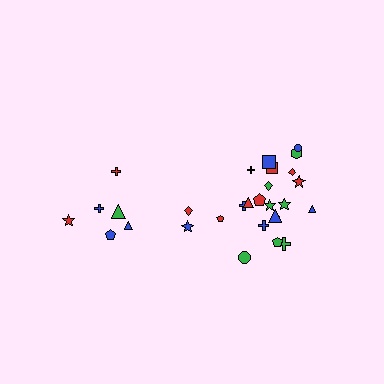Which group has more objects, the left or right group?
The right group.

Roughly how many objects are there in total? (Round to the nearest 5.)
Roughly 30 objects in total.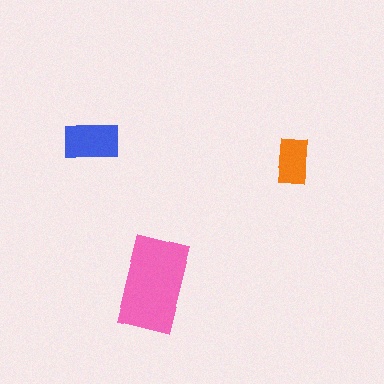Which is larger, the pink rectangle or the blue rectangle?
The pink one.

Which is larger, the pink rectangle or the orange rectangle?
The pink one.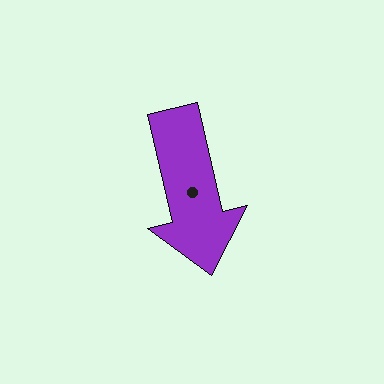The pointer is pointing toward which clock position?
Roughly 6 o'clock.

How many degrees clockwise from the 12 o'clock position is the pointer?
Approximately 167 degrees.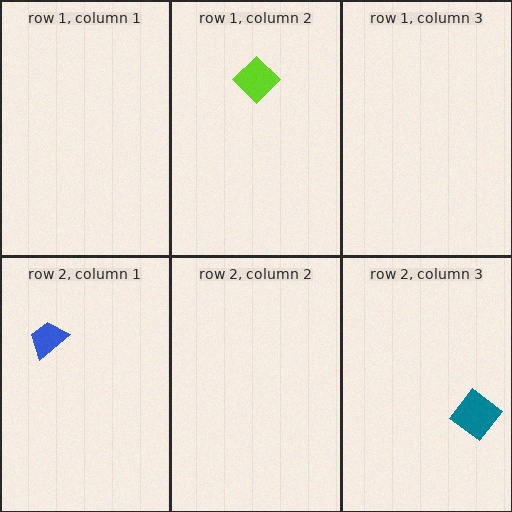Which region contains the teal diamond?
The row 2, column 3 region.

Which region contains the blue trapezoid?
The row 2, column 1 region.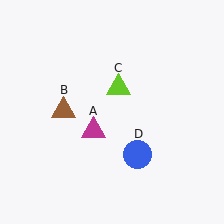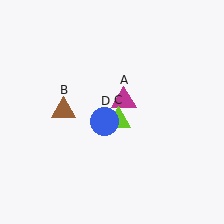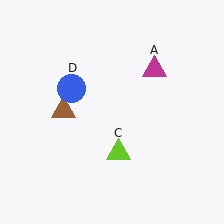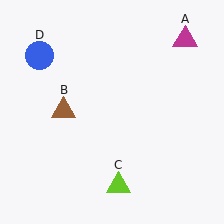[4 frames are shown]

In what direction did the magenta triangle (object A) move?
The magenta triangle (object A) moved up and to the right.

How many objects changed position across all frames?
3 objects changed position: magenta triangle (object A), lime triangle (object C), blue circle (object D).